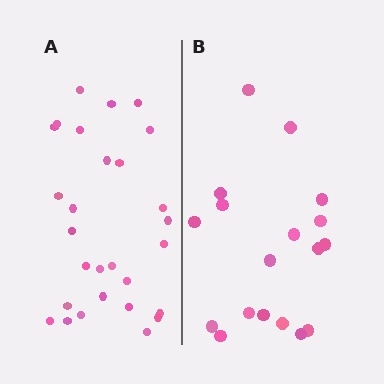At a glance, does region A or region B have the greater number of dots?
Region A (the left region) has more dots.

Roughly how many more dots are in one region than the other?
Region A has roughly 10 or so more dots than region B.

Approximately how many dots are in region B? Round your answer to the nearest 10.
About 20 dots. (The exact count is 18, which rounds to 20.)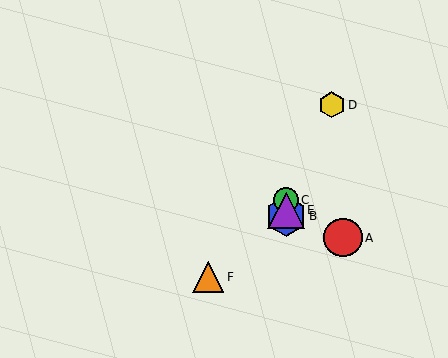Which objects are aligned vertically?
Objects B, C, E are aligned vertically.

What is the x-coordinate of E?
Object E is at x≈286.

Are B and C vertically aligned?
Yes, both are at x≈286.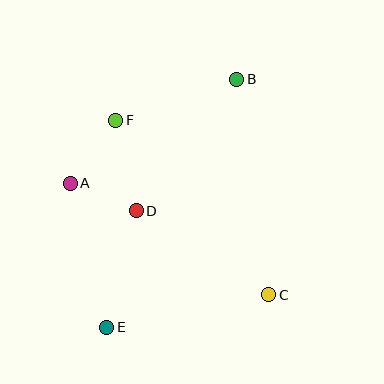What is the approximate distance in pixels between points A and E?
The distance between A and E is approximately 149 pixels.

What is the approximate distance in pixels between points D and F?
The distance between D and F is approximately 93 pixels.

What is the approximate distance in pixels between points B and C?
The distance between B and C is approximately 218 pixels.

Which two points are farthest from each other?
Points B and E are farthest from each other.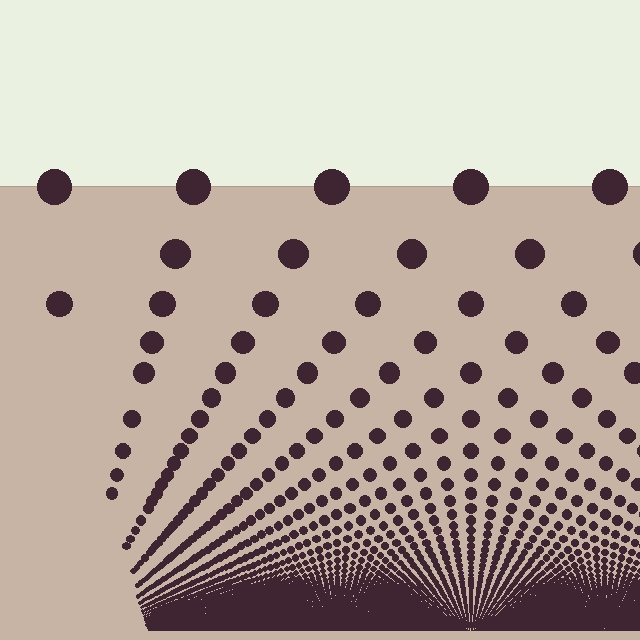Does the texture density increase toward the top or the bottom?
Density increases toward the bottom.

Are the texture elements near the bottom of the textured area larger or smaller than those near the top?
Smaller. The gradient is inverted — elements near the bottom are smaller and denser.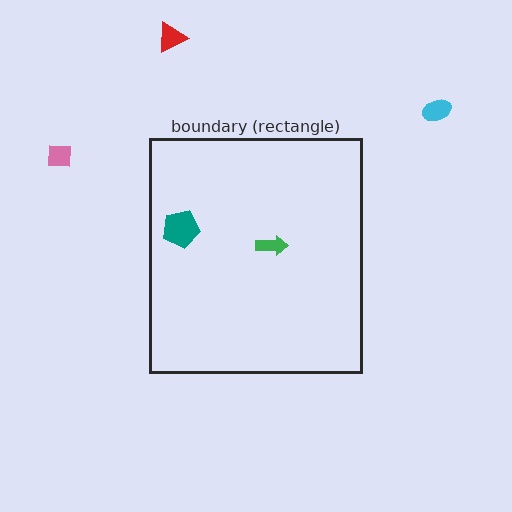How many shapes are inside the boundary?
2 inside, 3 outside.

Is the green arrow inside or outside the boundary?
Inside.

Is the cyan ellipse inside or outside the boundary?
Outside.